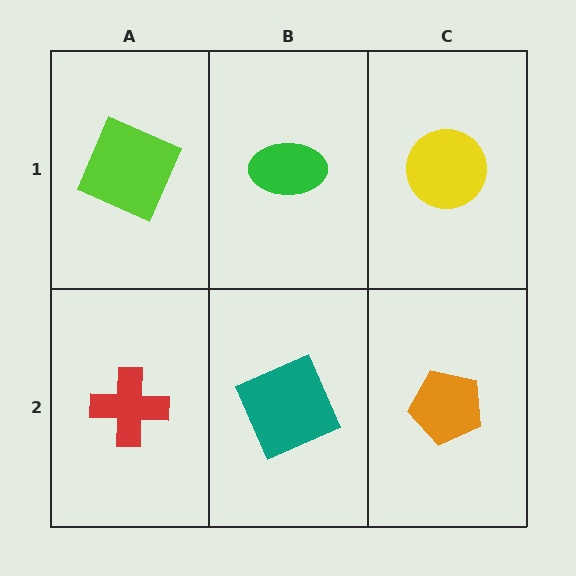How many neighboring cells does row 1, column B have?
3.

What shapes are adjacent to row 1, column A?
A red cross (row 2, column A), a green ellipse (row 1, column B).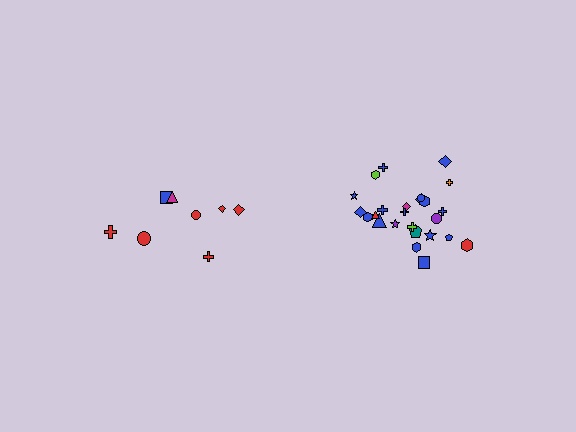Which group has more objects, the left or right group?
The right group.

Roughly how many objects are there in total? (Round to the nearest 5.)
Roughly 35 objects in total.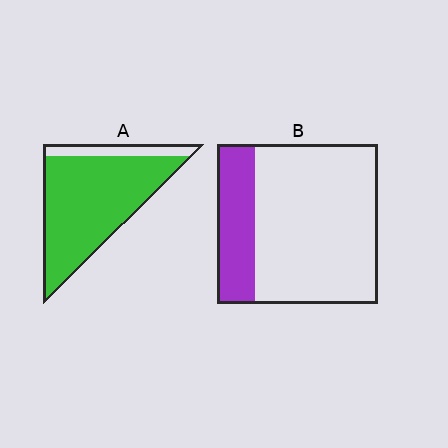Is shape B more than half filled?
No.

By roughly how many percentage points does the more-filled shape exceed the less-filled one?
By roughly 60 percentage points (A over B).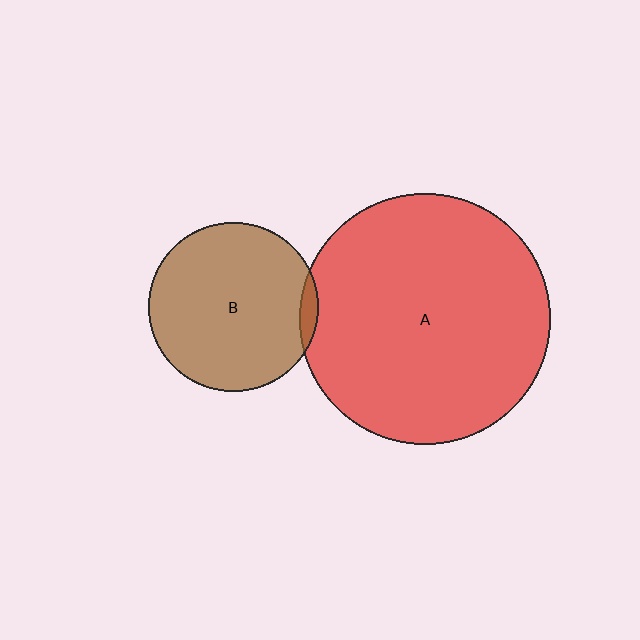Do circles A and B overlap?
Yes.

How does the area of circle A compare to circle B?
Approximately 2.2 times.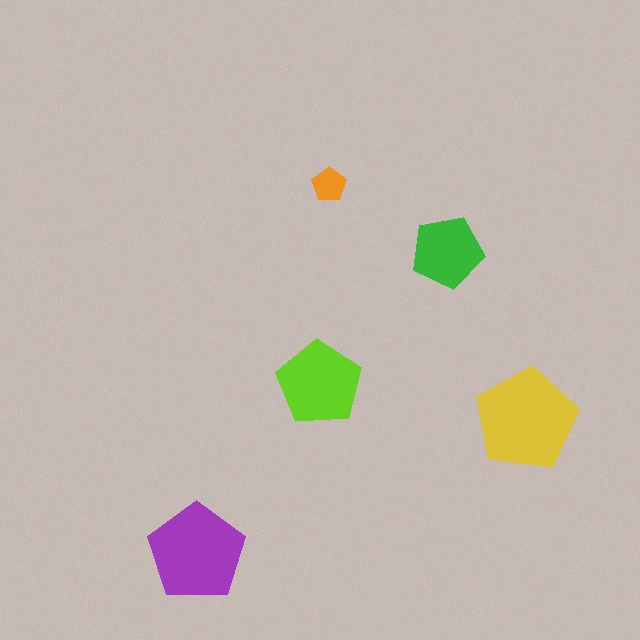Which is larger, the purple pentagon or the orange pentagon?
The purple one.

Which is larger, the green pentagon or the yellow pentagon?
The yellow one.